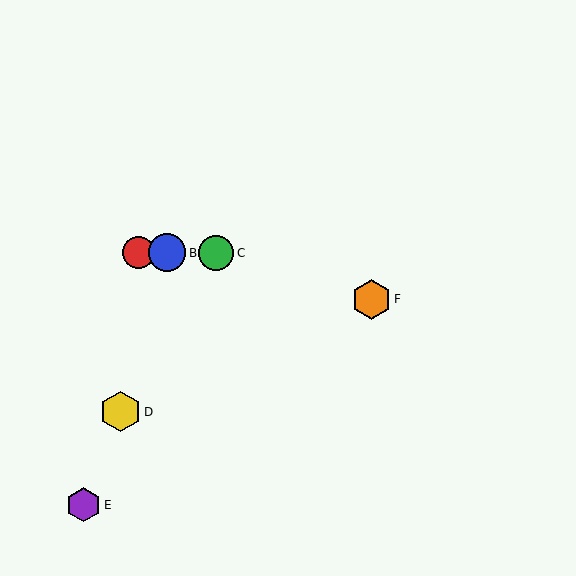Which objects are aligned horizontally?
Objects A, B, C are aligned horizontally.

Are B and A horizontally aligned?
Yes, both are at y≈253.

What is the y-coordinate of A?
Object A is at y≈253.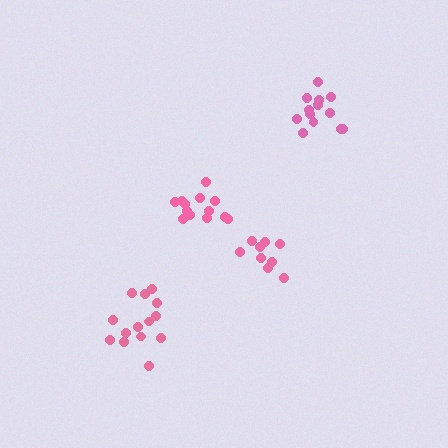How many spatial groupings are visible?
There are 4 spatial groupings.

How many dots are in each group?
Group 1: 13 dots, Group 2: 9 dots, Group 3: 13 dots, Group 4: 14 dots (49 total).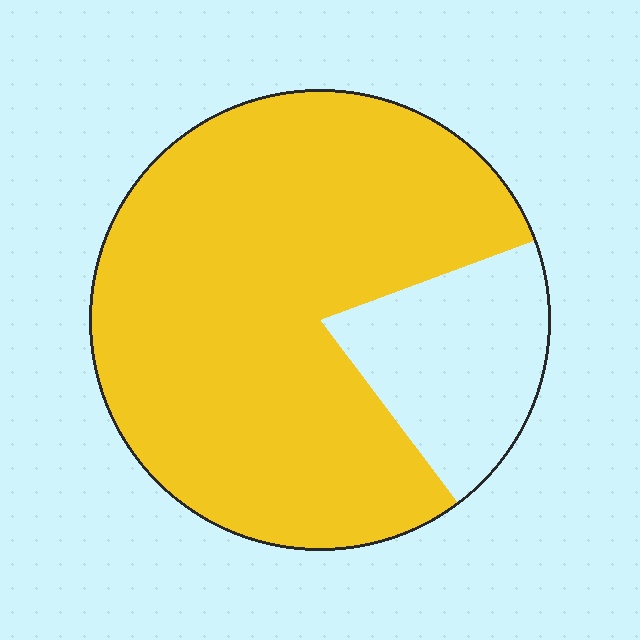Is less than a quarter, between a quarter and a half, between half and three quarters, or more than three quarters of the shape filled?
More than three quarters.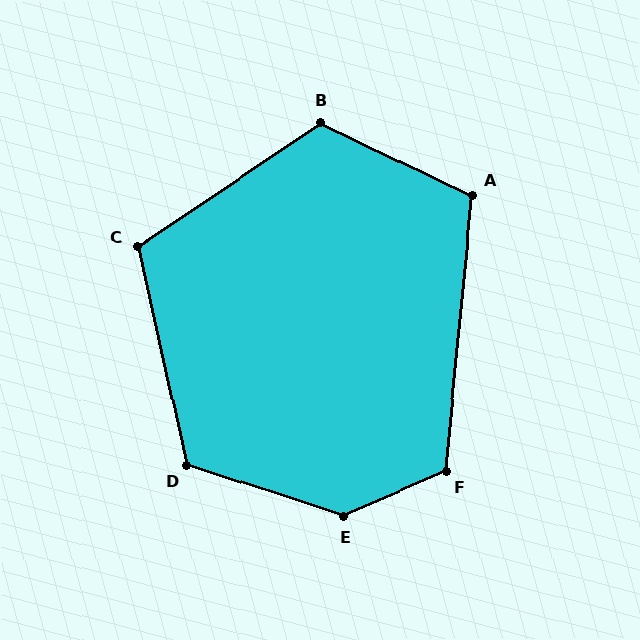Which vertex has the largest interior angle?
E, at approximately 139 degrees.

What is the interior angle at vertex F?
Approximately 119 degrees (obtuse).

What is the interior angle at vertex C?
Approximately 111 degrees (obtuse).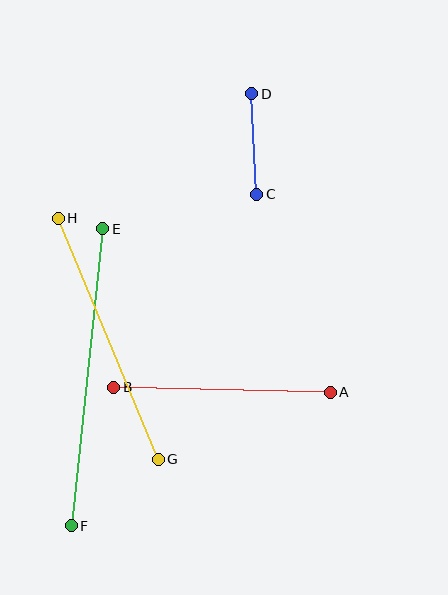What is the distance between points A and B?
The distance is approximately 216 pixels.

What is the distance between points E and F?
The distance is approximately 299 pixels.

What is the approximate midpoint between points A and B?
The midpoint is at approximately (222, 390) pixels.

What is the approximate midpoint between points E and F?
The midpoint is at approximately (87, 377) pixels.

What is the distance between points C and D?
The distance is approximately 101 pixels.